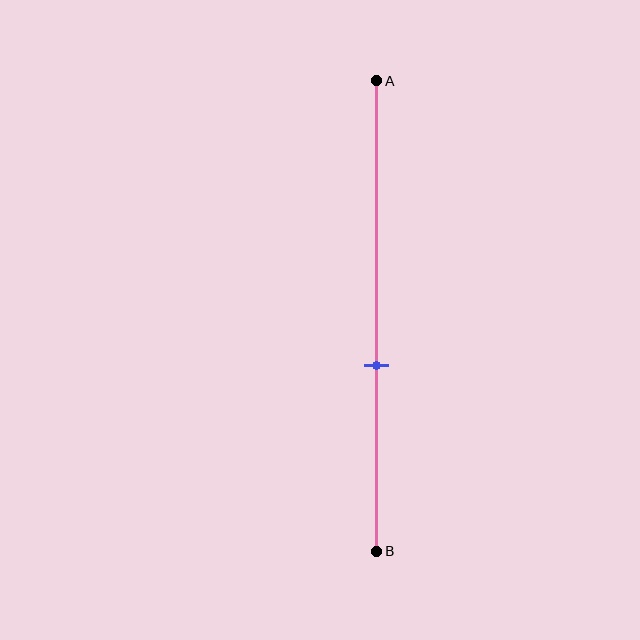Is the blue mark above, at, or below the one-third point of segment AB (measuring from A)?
The blue mark is below the one-third point of segment AB.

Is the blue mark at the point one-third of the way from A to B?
No, the mark is at about 60% from A, not at the 33% one-third point.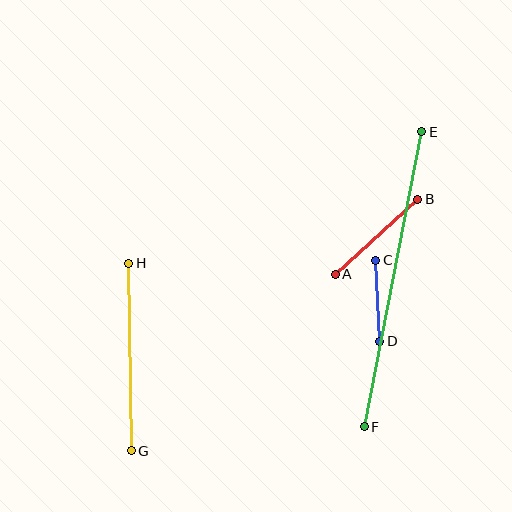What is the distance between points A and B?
The distance is approximately 112 pixels.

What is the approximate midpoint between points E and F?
The midpoint is at approximately (393, 279) pixels.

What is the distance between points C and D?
The distance is approximately 81 pixels.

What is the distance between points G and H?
The distance is approximately 188 pixels.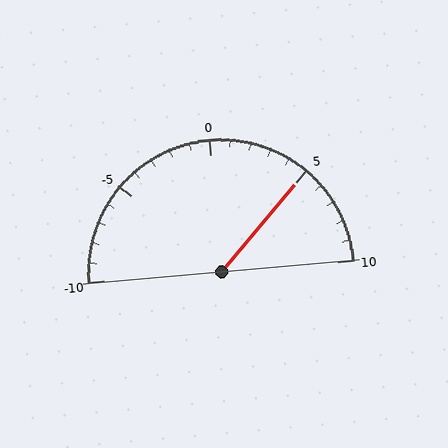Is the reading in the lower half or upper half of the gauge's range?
The reading is in the upper half of the range (-10 to 10).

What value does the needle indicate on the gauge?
The needle indicates approximately 5.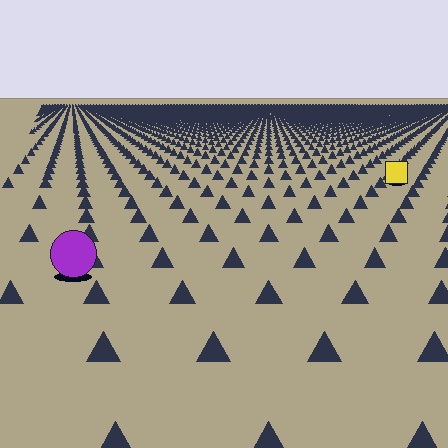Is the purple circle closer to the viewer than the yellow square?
Yes. The purple circle is closer — you can tell from the texture gradient: the ground texture is coarser near it.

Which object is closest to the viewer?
The purple circle is closest. The texture marks near it are larger and more spread out.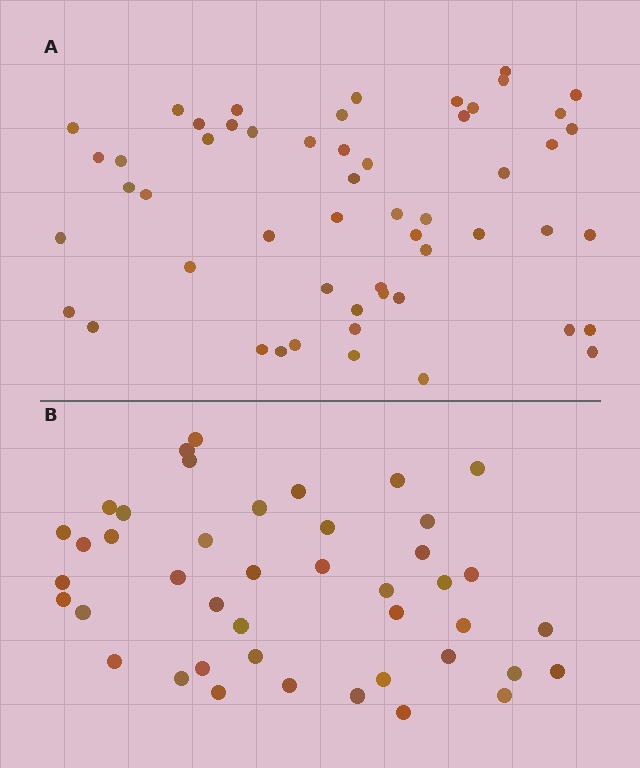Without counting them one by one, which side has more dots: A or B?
Region A (the top region) has more dots.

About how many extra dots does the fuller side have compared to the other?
Region A has roughly 12 or so more dots than region B.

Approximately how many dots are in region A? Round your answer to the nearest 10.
About 50 dots. (The exact count is 54, which rounds to 50.)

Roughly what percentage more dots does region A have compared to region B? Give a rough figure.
About 25% more.